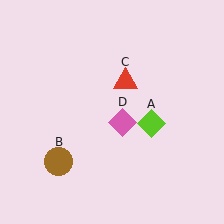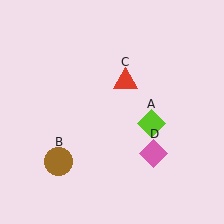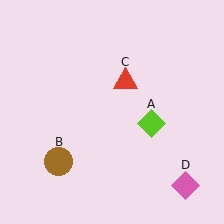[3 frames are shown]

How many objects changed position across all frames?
1 object changed position: pink diamond (object D).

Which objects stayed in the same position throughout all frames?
Lime diamond (object A) and brown circle (object B) and red triangle (object C) remained stationary.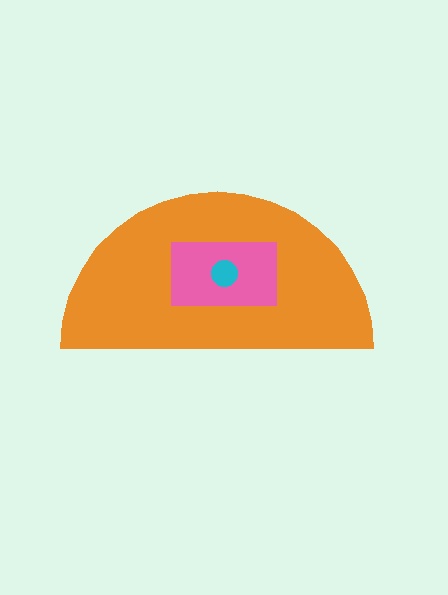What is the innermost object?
The cyan circle.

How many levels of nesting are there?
3.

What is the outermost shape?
The orange semicircle.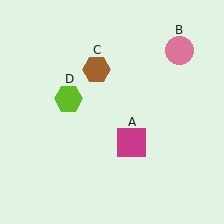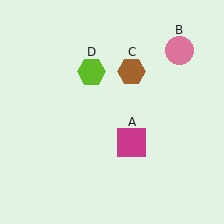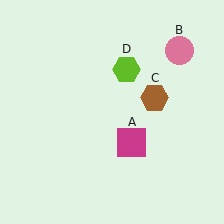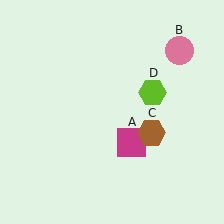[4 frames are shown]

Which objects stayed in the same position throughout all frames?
Magenta square (object A) and pink circle (object B) remained stationary.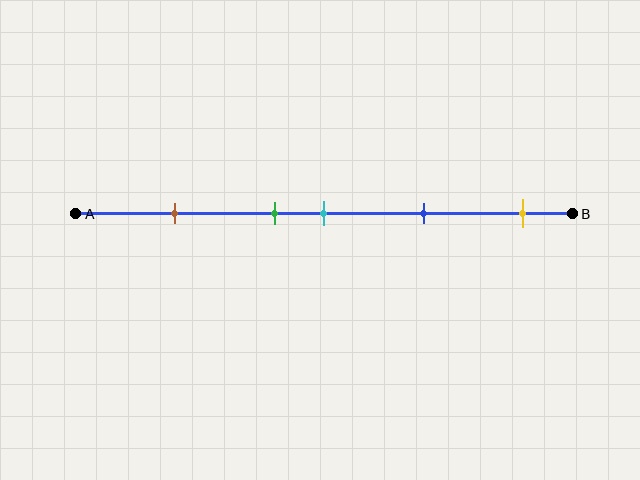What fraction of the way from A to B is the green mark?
The green mark is approximately 40% (0.4) of the way from A to B.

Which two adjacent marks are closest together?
The green and cyan marks are the closest adjacent pair.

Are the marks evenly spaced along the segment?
No, the marks are not evenly spaced.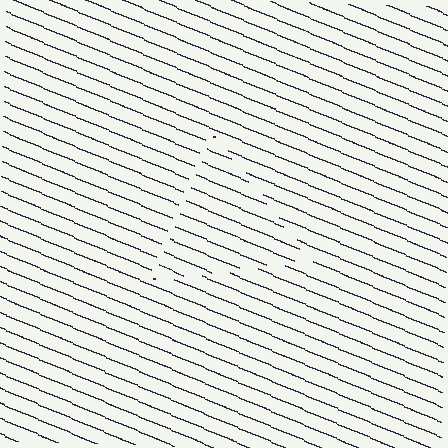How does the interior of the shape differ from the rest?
The interior of the shape contains the same grating, shifted by half a period — the contour is defined by the phase discontinuity where line-ends from the inner and outer gratings abut.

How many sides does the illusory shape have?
3 sides — the line-ends trace a triangle.